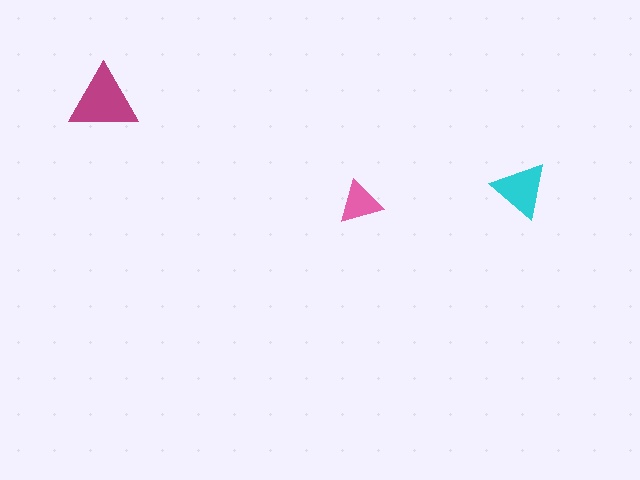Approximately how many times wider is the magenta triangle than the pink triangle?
About 1.5 times wider.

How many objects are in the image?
There are 3 objects in the image.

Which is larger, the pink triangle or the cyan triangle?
The cyan one.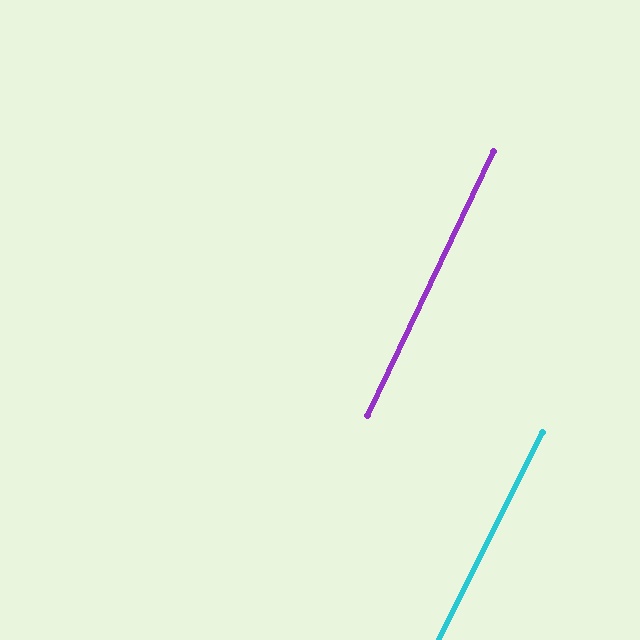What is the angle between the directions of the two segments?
Approximately 1 degree.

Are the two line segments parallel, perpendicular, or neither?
Parallel — their directions differ by only 1.3°.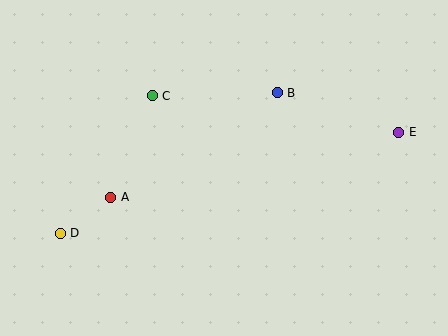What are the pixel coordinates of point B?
Point B is at (277, 93).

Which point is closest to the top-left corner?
Point C is closest to the top-left corner.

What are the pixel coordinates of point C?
Point C is at (152, 96).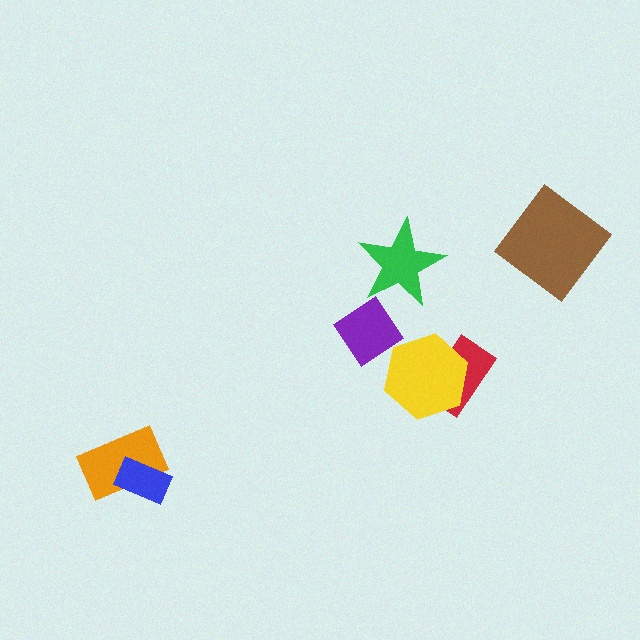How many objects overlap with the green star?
1 object overlaps with the green star.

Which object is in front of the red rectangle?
The yellow hexagon is in front of the red rectangle.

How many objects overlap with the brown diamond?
0 objects overlap with the brown diamond.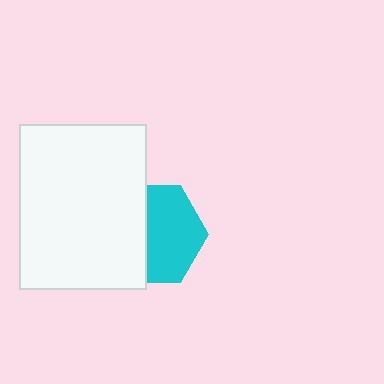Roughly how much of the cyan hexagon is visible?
About half of it is visible (roughly 56%).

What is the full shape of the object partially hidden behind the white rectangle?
The partially hidden object is a cyan hexagon.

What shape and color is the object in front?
The object in front is a white rectangle.